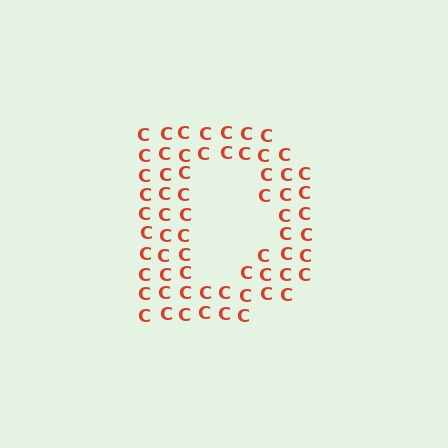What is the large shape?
The large shape is the letter D.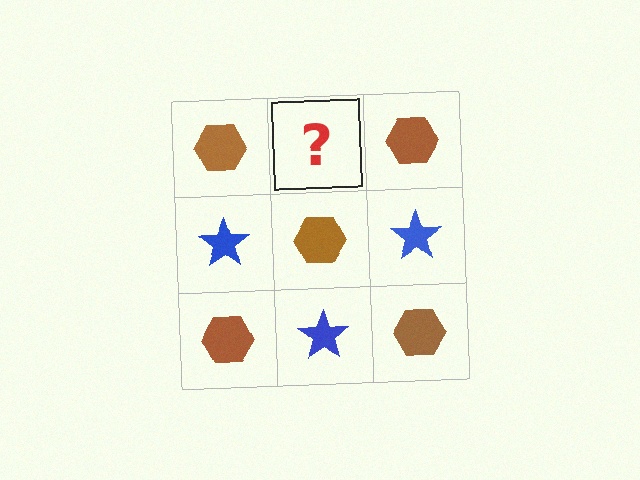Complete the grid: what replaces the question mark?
The question mark should be replaced with a blue star.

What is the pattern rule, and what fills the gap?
The rule is that it alternates brown hexagon and blue star in a checkerboard pattern. The gap should be filled with a blue star.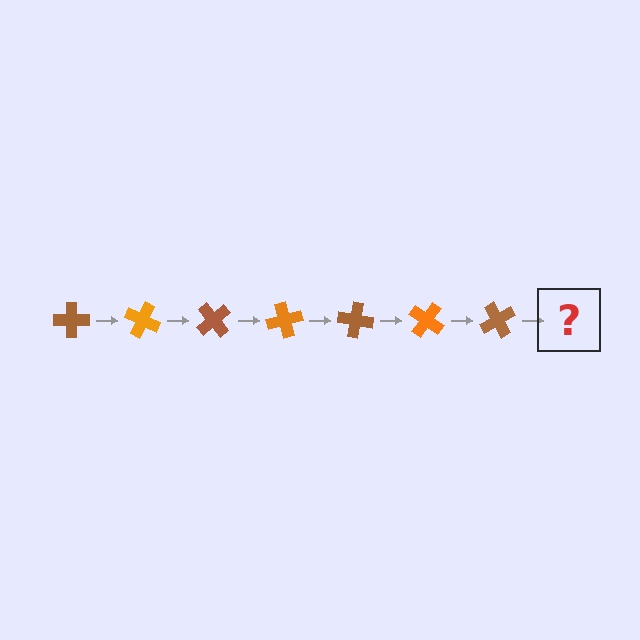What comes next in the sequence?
The next element should be an orange cross, rotated 175 degrees from the start.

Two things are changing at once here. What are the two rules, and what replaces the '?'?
The two rules are that it rotates 25 degrees each step and the color cycles through brown and orange. The '?' should be an orange cross, rotated 175 degrees from the start.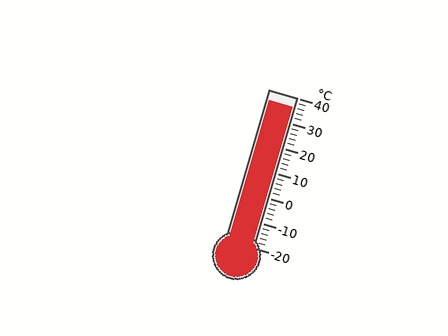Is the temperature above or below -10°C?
The temperature is above -10°C.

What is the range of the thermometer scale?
The thermometer scale ranges from -20°C to 40°C.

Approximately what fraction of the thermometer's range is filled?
The thermometer is filled to approximately 95% of its range.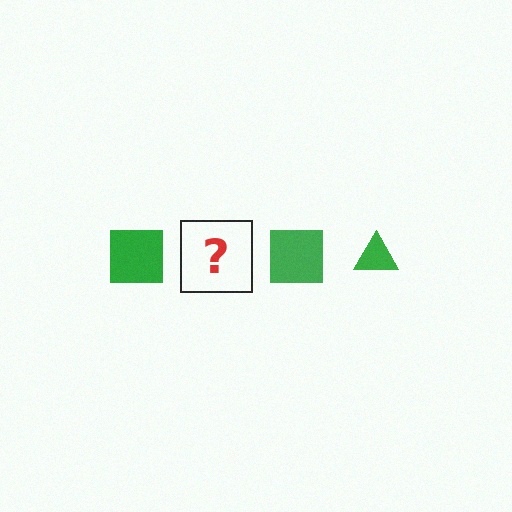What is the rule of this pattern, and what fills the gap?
The rule is that the pattern cycles through square, triangle shapes in green. The gap should be filled with a green triangle.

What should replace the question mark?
The question mark should be replaced with a green triangle.